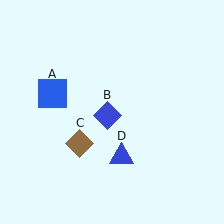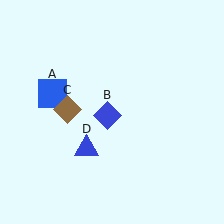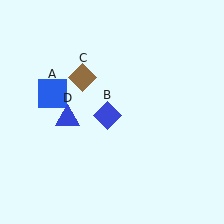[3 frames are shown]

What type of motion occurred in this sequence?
The brown diamond (object C), blue triangle (object D) rotated clockwise around the center of the scene.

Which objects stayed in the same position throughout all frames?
Blue square (object A) and blue diamond (object B) remained stationary.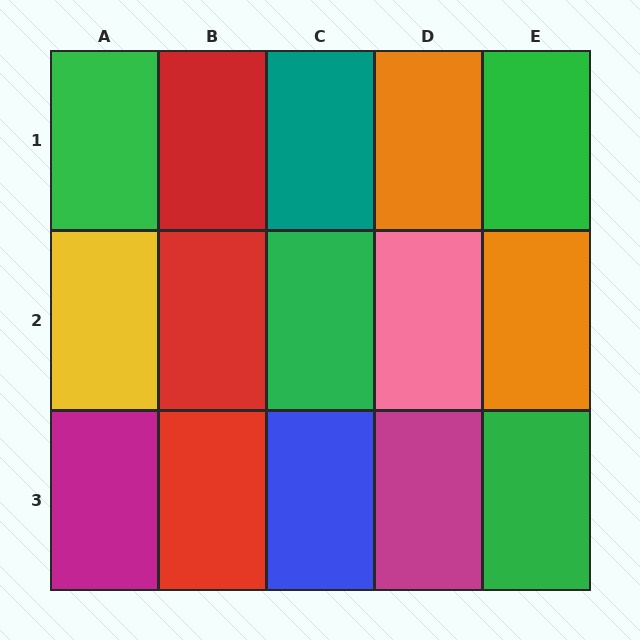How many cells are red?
3 cells are red.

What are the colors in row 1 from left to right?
Green, red, teal, orange, green.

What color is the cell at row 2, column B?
Red.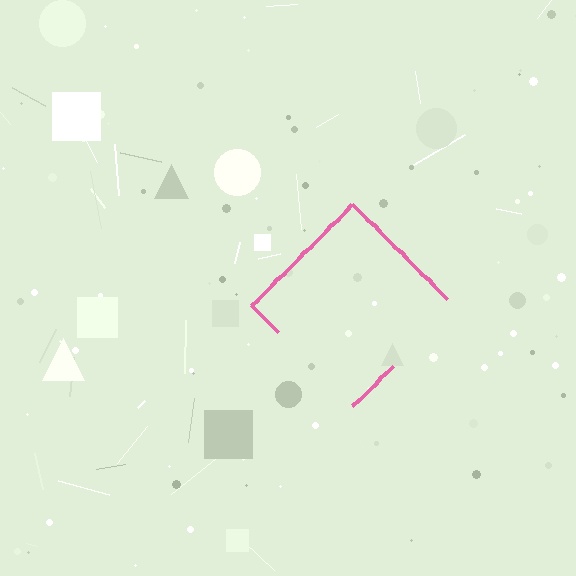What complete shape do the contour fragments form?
The contour fragments form a diamond.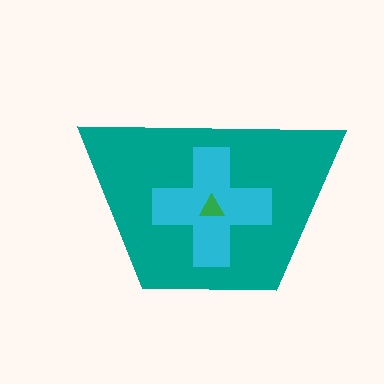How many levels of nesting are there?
3.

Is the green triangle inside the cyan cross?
Yes.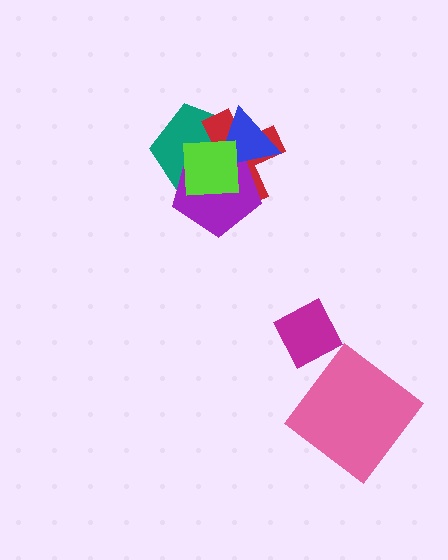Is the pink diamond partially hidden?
No, no other shape covers it.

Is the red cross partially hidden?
Yes, it is partially covered by another shape.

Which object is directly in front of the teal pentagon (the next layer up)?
The red cross is directly in front of the teal pentagon.